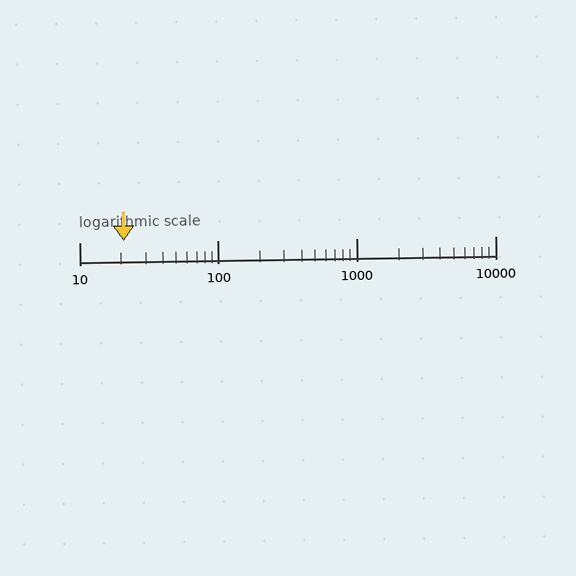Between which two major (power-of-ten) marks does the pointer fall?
The pointer is between 10 and 100.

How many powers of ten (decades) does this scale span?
The scale spans 3 decades, from 10 to 10000.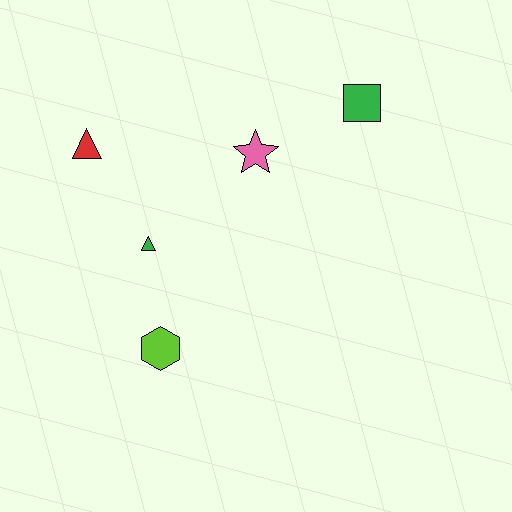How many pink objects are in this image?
There is 1 pink object.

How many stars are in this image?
There is 1 star.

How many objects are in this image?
There are 5 objects.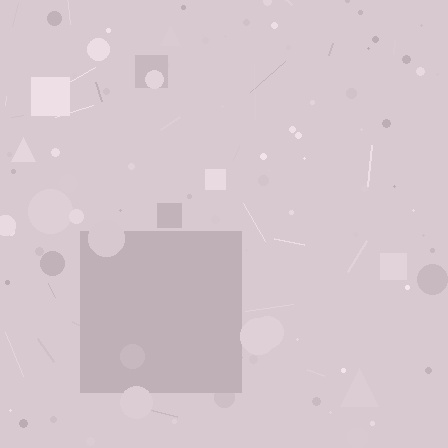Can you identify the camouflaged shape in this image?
The camouflaged shape is a square.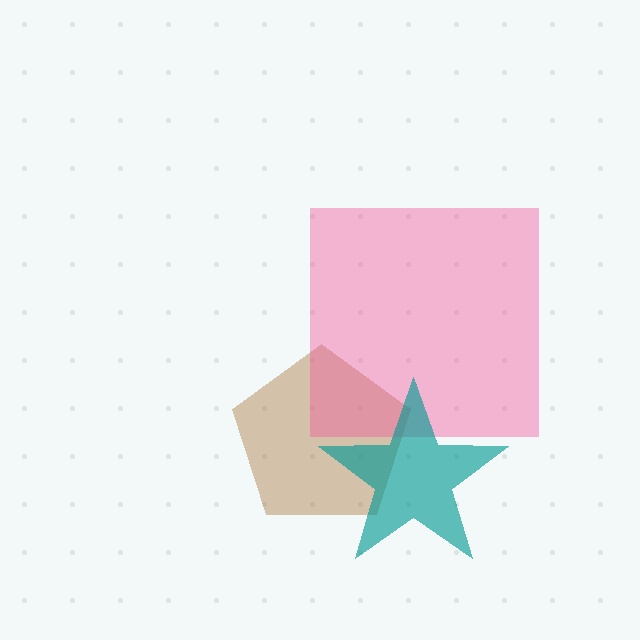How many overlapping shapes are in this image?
There are 3 overlapping shapes in the image.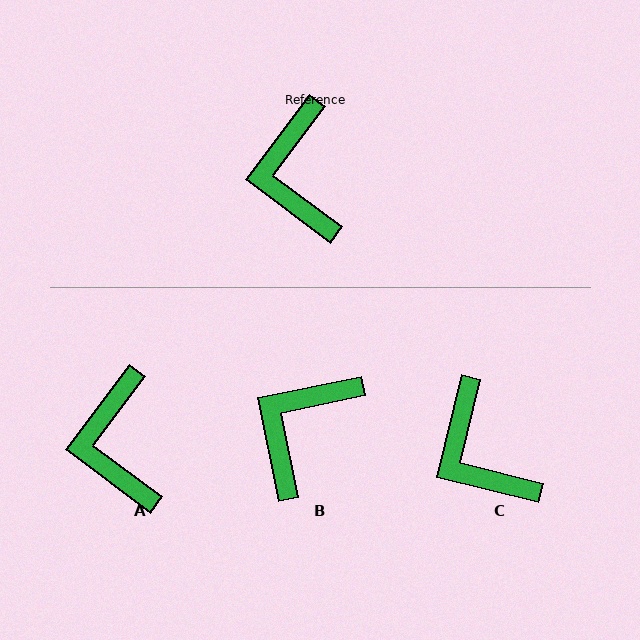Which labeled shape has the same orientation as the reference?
A.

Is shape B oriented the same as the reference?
No, it is off by about 41 degrees.